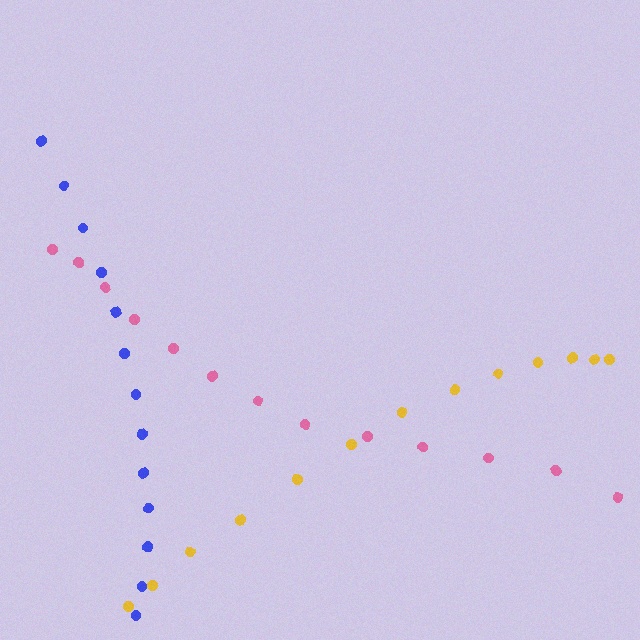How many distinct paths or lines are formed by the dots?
There are 3 distinct paths.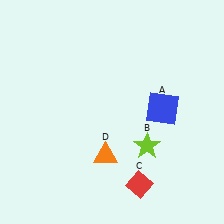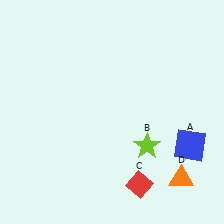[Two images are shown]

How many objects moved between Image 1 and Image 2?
2 objects moved between the two images.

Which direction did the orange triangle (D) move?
The orange triangle (D) moved right.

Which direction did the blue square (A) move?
The blue square (A) moved down.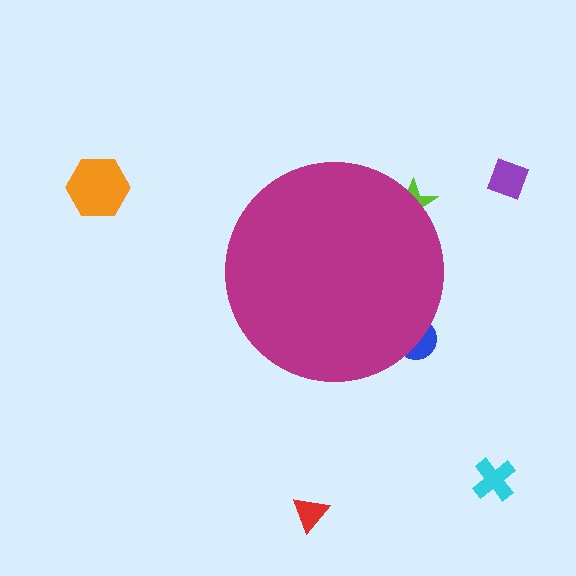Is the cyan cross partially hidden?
No, the cyan cross is fully visible.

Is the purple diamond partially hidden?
No, the purple diamond is fully visible.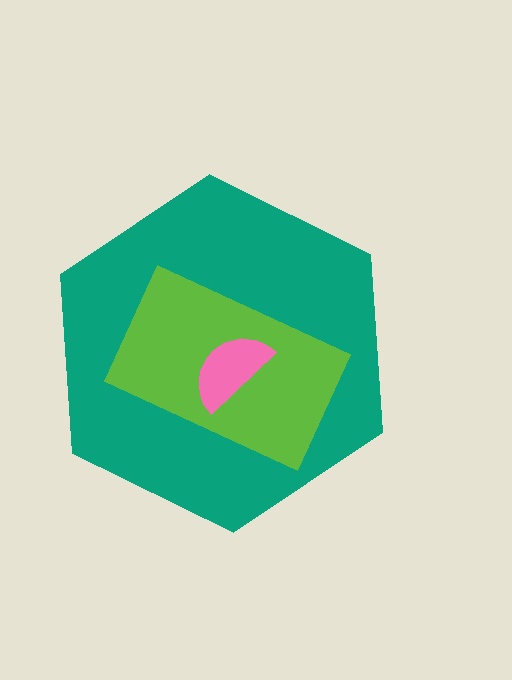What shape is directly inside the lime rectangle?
The pink semicircle.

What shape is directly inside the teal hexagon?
The lime rectangle.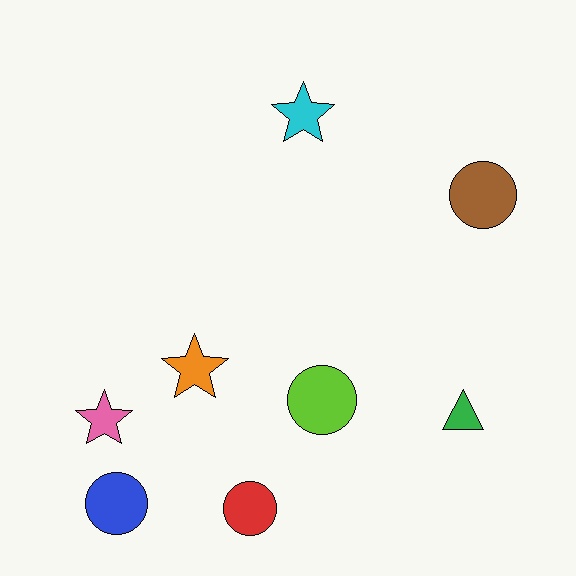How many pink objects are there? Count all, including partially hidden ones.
There is 1 pink object.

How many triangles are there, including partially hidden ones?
There is 1 triangle.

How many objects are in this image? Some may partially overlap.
There are 8 objects.